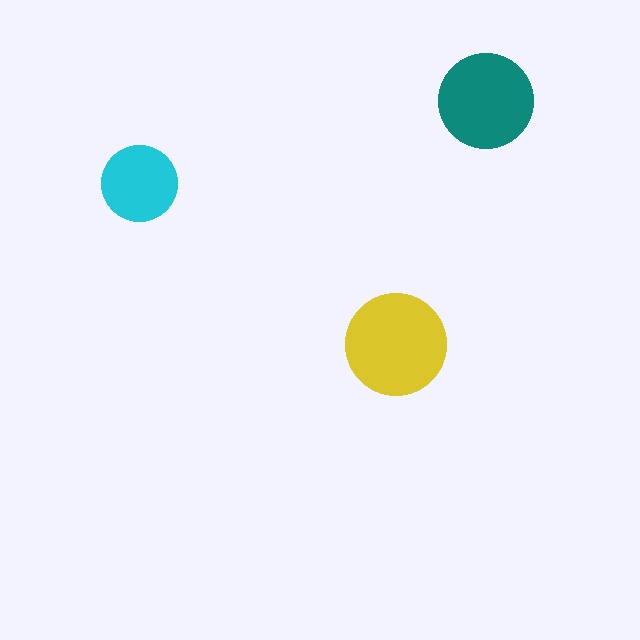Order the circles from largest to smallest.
the yellow one, the teal one, the cyan one.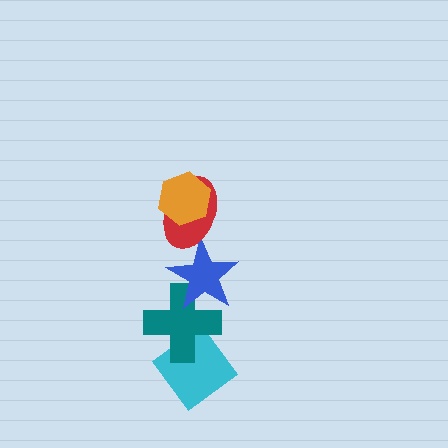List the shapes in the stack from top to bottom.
From top to bottom: the orange hexagon, the red ellipse, the blue star, the teal cross, the cyan diamond.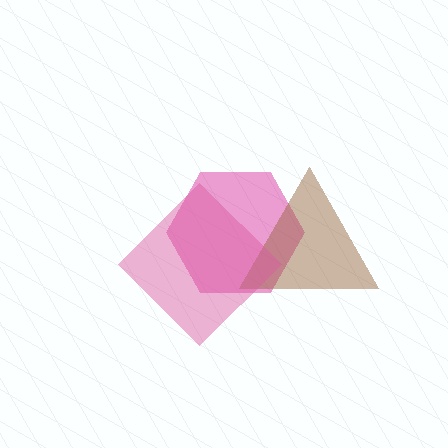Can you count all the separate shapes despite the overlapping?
Yes, there are 3 separate shapes.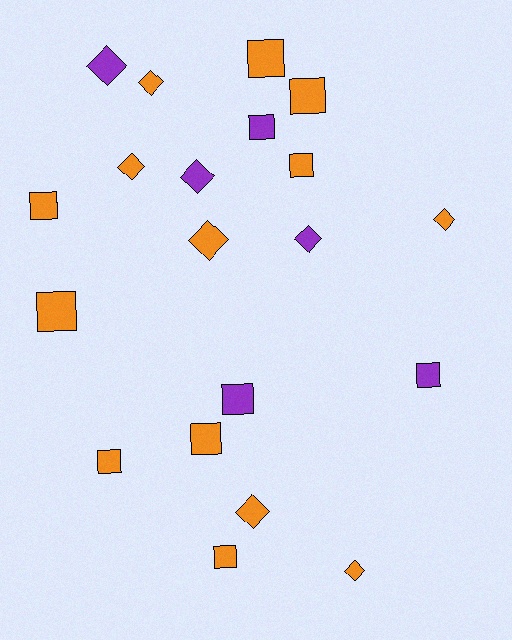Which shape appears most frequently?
Square, with 11 objects.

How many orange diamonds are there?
There are 6 orange diamonds.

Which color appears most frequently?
Orange, with 14 objects.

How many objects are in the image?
There are 20 objects.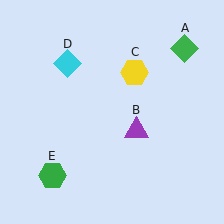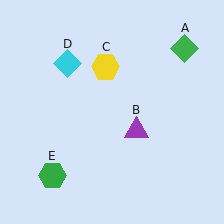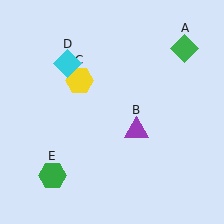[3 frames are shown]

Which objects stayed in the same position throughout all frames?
Green diamond (object A) and purple triangle (object B) and cyan diamond (object D) and green hexagon (object E) remained stationary.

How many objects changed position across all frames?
1 object changed position: yellow hexagon (object C).